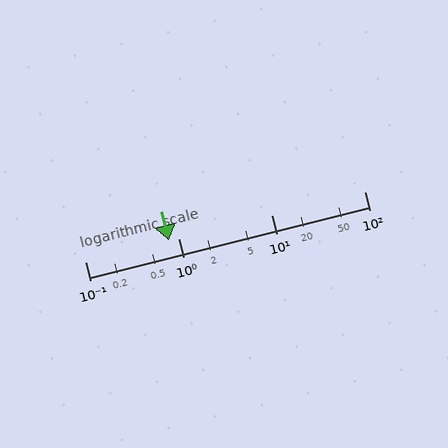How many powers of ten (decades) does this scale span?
The scale spans 3 decades, from 0.1 to 100.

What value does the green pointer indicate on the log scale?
The pointer indicates approximately 0.79.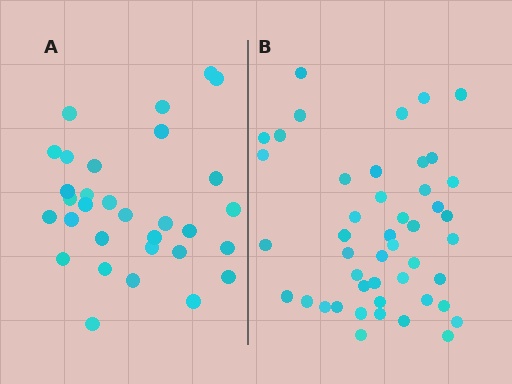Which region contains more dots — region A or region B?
Region B (the right region) has more dots.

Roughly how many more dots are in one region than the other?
Region B has approximately 15 more dots than region A.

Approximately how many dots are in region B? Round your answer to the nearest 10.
About 50 dots. (The exact count is 46, which rounds to 50.)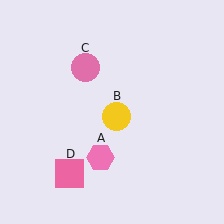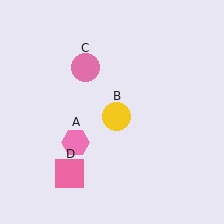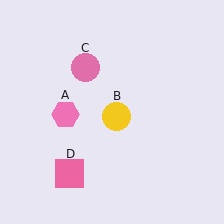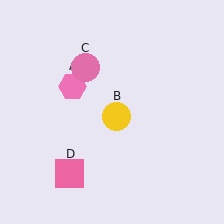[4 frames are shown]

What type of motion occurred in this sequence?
The pink hexagon (object A) rotated clockwise around the center of the scene.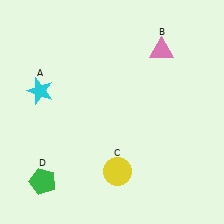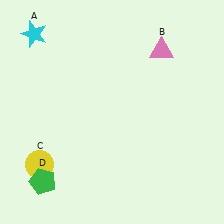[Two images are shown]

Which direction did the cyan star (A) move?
The cyan star (A) moved up.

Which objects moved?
The objects that moved are: the cyan star (A), the yellow circle (C).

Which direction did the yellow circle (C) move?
The yellow circle (C) moved left.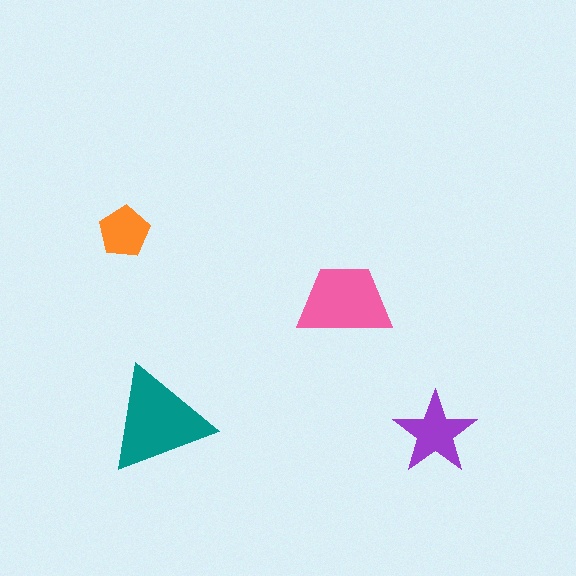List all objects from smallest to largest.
The orange pentagon, the purple star, the pink trapezoid, the teal triangle.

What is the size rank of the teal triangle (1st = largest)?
1st.